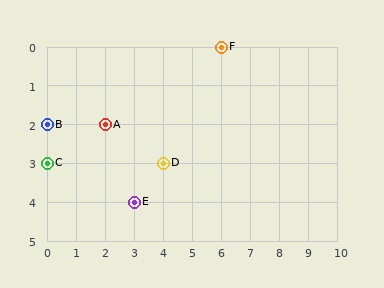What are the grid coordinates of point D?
Point D is at grid coordinates (4, 3).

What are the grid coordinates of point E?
Point E is at grid coordinates (3, 4).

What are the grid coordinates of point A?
Point A is at grid coordinates (2, 2).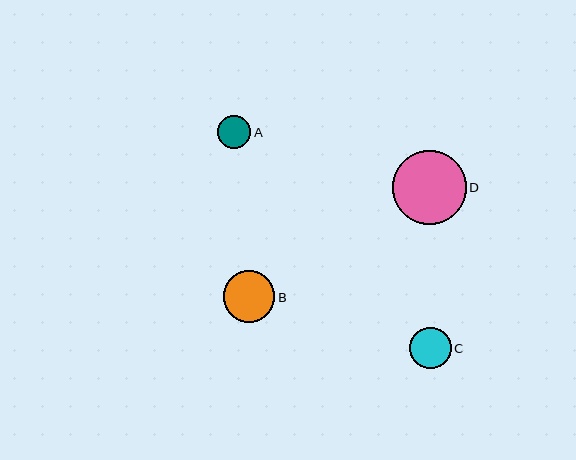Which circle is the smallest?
Circle A is the smallest with a size of approximately 33 pixels.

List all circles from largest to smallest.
From largest to smallest: D, B, C, A.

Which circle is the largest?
Circle D is the largest with a size of approximately 74 pixels.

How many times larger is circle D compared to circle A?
Circle D is approximately 2.2 times the size of circle A.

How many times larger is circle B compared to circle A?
Circle B is approximately 1.5 times the size of circle A.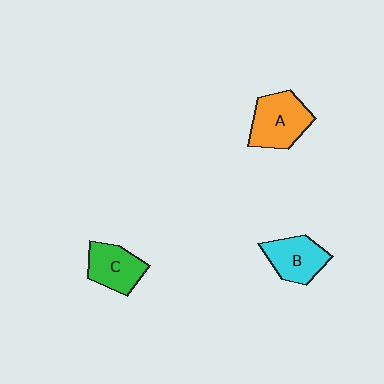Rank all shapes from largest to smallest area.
From largest to smallest: A (orange), B (cyan), C (green).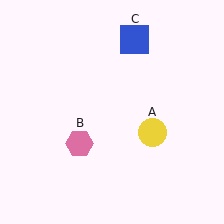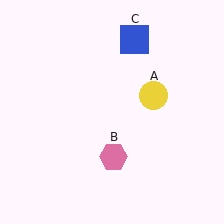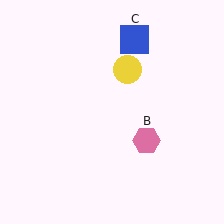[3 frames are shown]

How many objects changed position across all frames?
2 objects changed position: yellow circle (object A), pink hexagon (object B).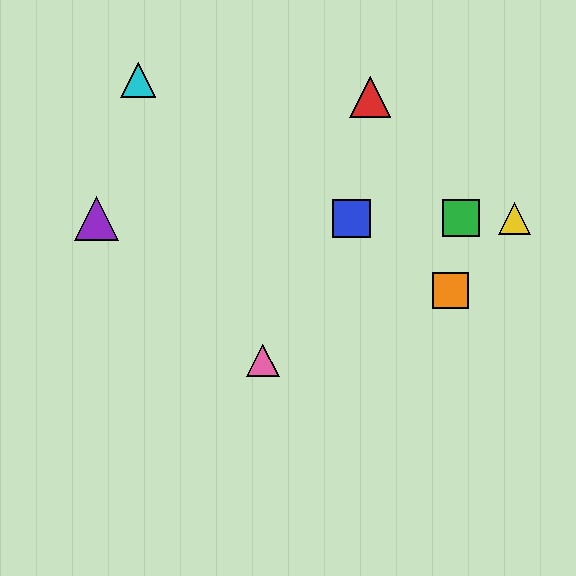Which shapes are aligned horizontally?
The blue square, the green square, the yellow triangle, the purple triangle are aligned horizontally.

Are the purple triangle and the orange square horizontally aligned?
No, the purple triangle is at y≈218 and the orange square is at y≈290.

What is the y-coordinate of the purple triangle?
The purple triangle is at y≈218.